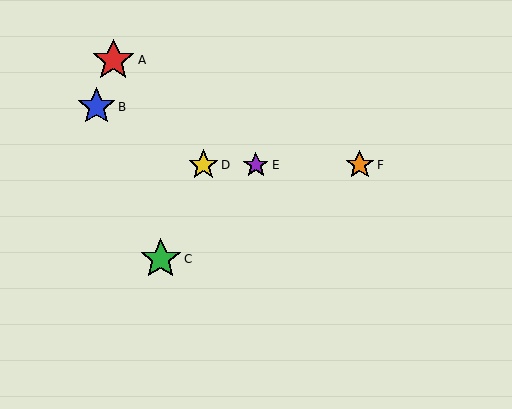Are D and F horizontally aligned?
Yes, both are at y≈165.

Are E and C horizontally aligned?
No, E is at y≈165 and C is at y≈259.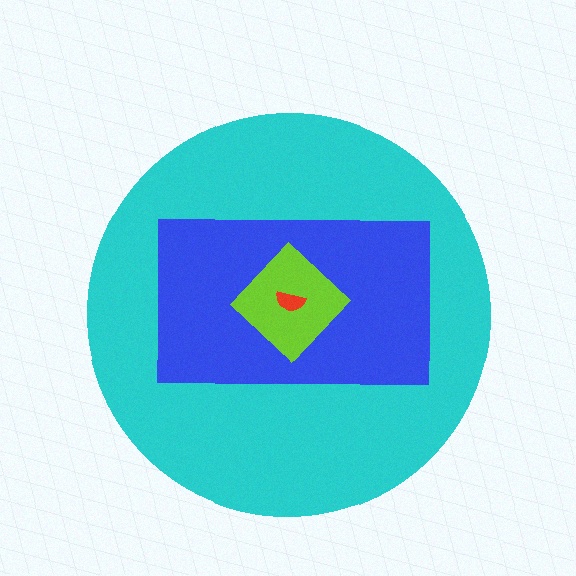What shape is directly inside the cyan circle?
The blue rectangle.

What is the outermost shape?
The cyan circle.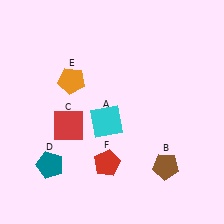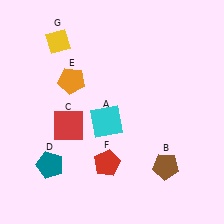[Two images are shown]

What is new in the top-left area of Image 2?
A yellow diamond (G) was added in the top-left area of Image 2.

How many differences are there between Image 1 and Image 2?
There is 1 difference between the two images.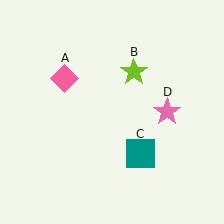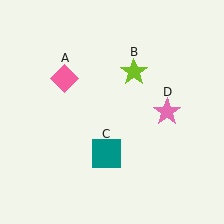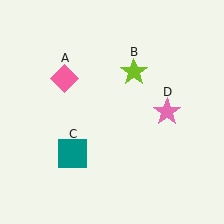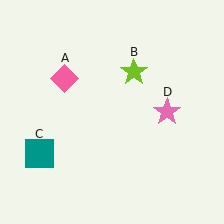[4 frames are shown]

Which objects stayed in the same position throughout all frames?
Pink diamond (object A) and lime star (object B) and pink star (object D) remained stationary.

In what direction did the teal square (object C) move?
The teal square (object C) moved left.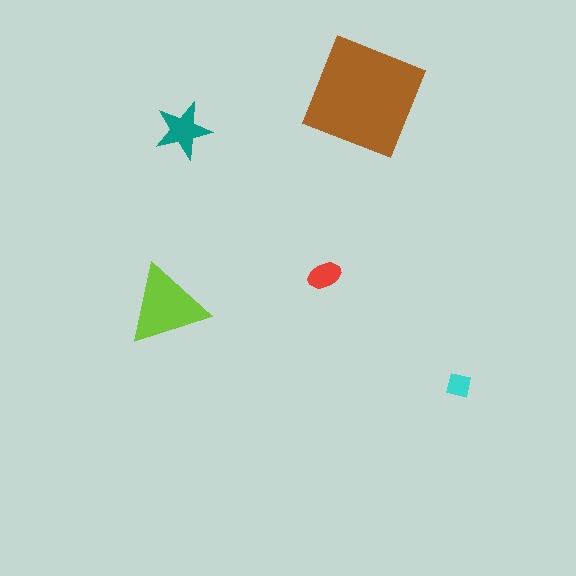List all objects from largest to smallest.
The brown square, the lime triangle, the teal star, the red ellipse, the cyan square.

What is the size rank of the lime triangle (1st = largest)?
2nd.